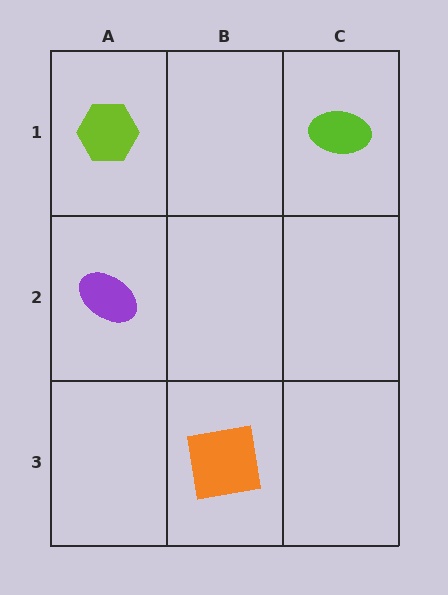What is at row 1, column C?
A lime ellipse.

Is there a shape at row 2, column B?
No, that cell is empty.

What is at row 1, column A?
A lime hexagon.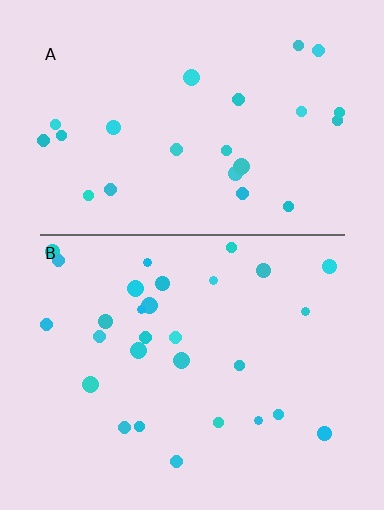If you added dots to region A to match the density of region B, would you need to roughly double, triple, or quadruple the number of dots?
Approximately double.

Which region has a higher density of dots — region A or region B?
B (the bottom).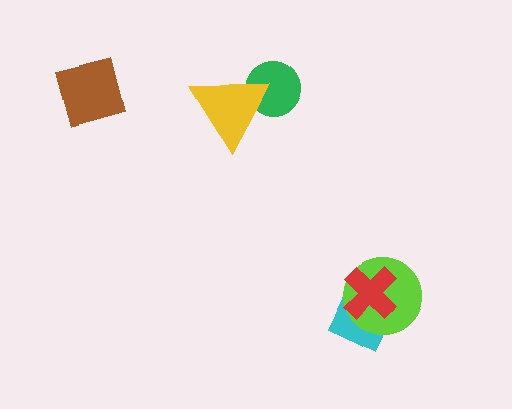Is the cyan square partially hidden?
Yes, it is partially covered by another shape.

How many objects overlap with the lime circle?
2 objects overlap with the lime circle.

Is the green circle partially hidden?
Yes, it is partially covered by another shape.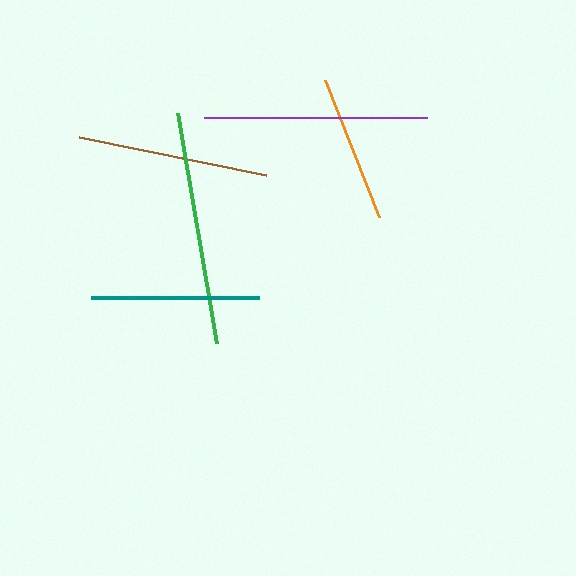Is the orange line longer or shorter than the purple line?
The purple line is longer than the orange line.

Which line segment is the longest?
The green line is the longest at approximately 233 pixels.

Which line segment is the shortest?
The orange line is the shortest at approximately 147 pixels.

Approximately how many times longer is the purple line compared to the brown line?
The purple line is approximately 1.2 times the length of the brown line.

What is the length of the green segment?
The green segment is approximately 233 pixels long.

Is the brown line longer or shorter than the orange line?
The brown line is longer than the orange line.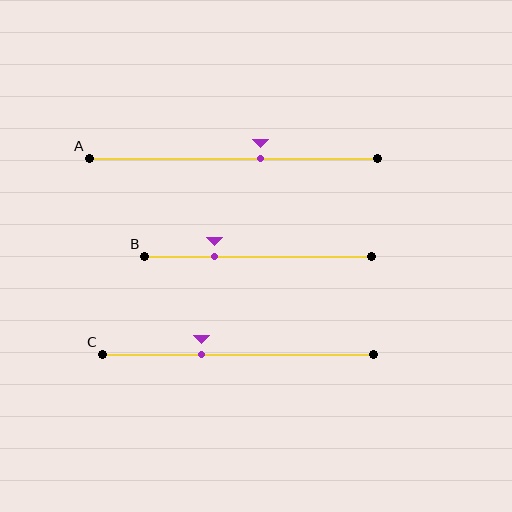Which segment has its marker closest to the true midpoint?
Segment A has its marker closest to the true midpoint.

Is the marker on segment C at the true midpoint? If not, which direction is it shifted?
No, the marker on segment C is shifted to the left by about 13% of the segment length.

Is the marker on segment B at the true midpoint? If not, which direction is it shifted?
No, the marker on segment B is shifted to the left by about 19% of the segment length.